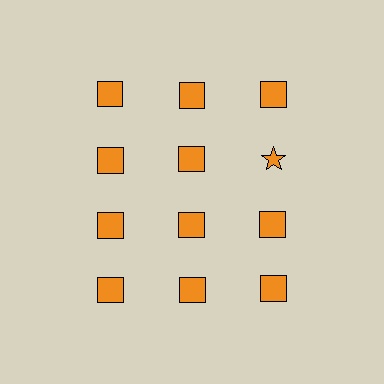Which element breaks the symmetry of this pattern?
The orange star in the second row, center column breaks the symmetry. All other shapes are orange squares.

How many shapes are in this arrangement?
There are 12 shapes arranged in a grid pattern.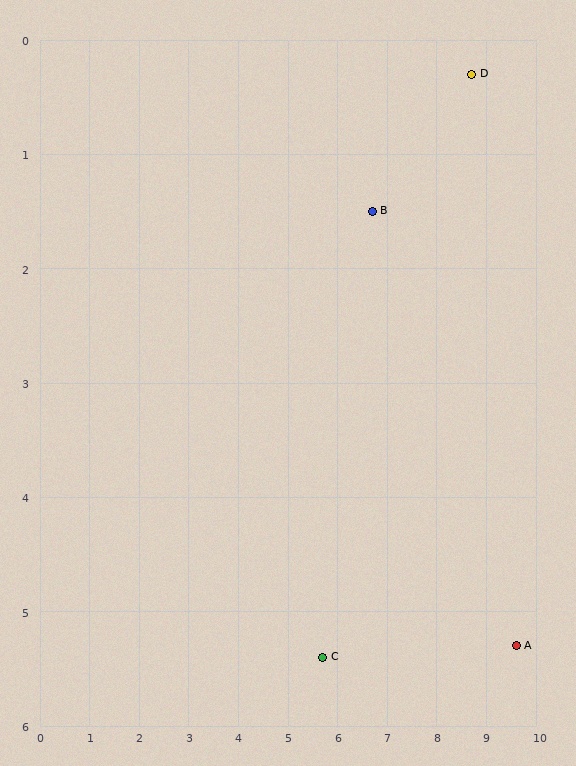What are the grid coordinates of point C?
Point C is at approximately (5.7, 5.4).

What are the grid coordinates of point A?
Point A is at approximately (9.6, 5.3).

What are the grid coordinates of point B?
Point B is at approximately (6.7, 1.5).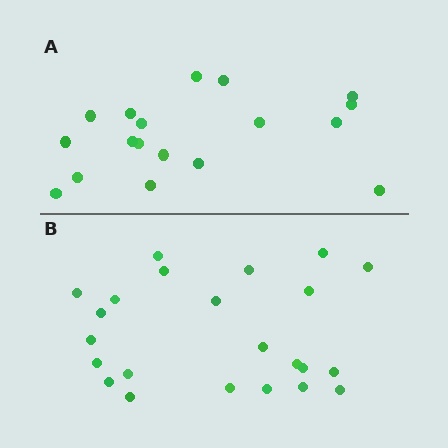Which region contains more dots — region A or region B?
Region B (the bottom region) has more dots.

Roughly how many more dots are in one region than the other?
Region B has about 5 more dots than region A.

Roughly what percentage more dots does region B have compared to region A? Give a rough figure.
About 30% more.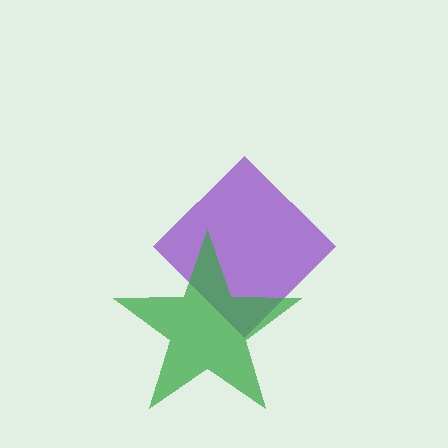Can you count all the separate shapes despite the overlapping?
Yes, there are 2 separate shapes.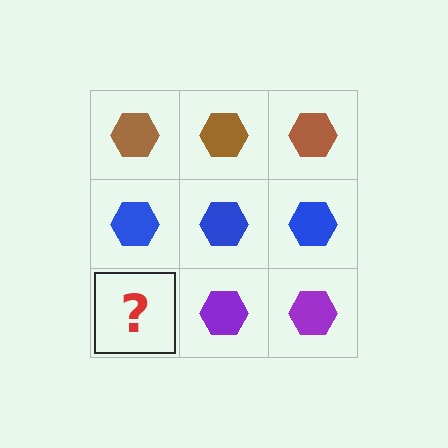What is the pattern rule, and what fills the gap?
The rule is that each row has a consistent color. The gap should be filled with a purple hexagon.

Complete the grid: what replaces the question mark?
The question mark should be replaced with a purple hexagon.